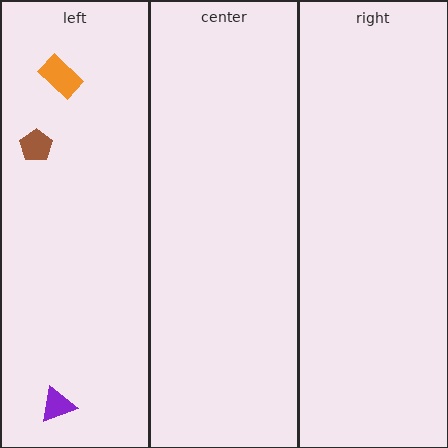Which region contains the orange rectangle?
The left region.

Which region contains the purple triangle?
The left region.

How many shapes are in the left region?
3.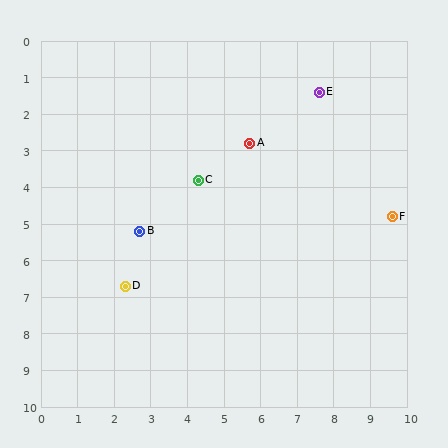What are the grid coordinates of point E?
Point E is at approximately (7.6, 1.4).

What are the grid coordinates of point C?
Point C is at approximately (4.3, 3.8).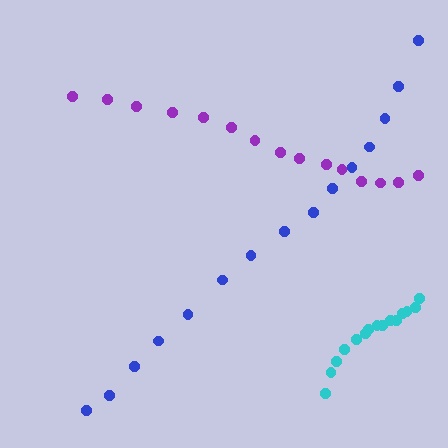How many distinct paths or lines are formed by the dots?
There are 3 distinct paths.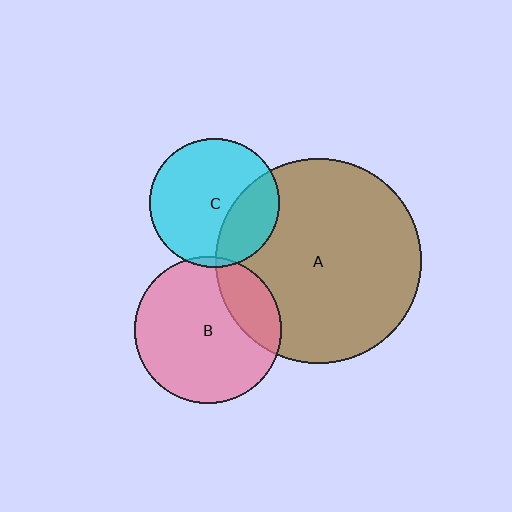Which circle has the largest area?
Circle A (brown).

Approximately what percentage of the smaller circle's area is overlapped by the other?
Approximately 5%.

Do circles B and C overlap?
Yes.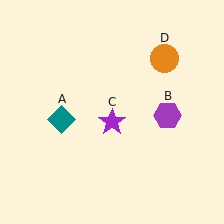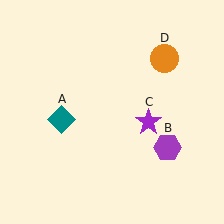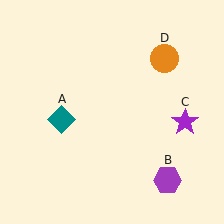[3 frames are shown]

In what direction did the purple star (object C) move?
The purple star (object C) moved right.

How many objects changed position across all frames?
2 objects changed position: purple hexagon (object B), purple star (object C).